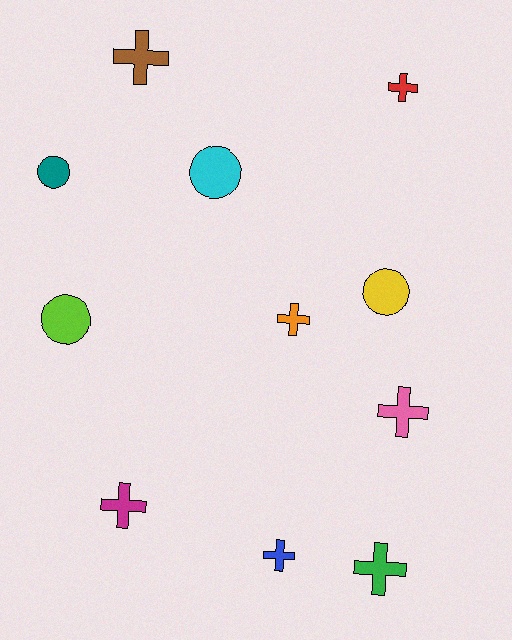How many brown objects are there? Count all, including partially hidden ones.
There is 1 brown object.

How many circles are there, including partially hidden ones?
There are 4 circles.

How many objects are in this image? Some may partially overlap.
There are 11 objects.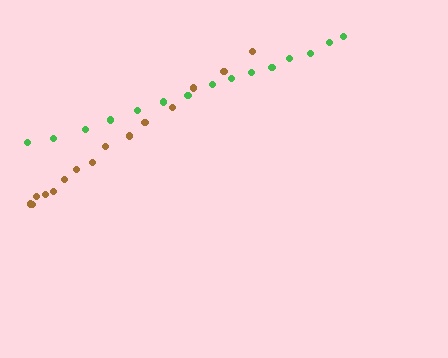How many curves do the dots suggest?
There are 2 distinct paths.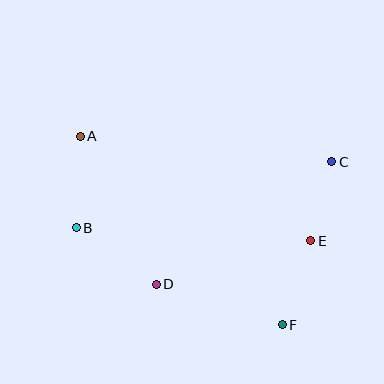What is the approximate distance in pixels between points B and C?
The distance between B and C is approximately 264 pixels.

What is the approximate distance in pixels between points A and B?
The distance between A and B is approximately 91 pixels.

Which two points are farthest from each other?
Points A and F are farthest from each other.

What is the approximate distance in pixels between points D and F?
The distance between D and F is approximately 132 pixels.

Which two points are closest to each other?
Points C and E are closest to each other.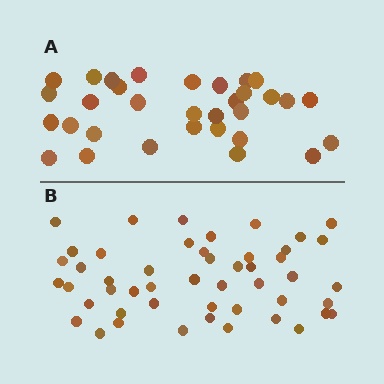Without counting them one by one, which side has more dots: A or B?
Region B (the bottom region) has more dots.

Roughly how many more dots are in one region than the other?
Region B has approximately 15 more dots than region A.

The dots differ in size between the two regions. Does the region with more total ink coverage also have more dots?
No. Region A has more total ink coverage because its dots are larger, but region B actually contains more individual dots. Total area can be misleading — the number of items is what matters here.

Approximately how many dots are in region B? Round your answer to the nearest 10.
About 50 dots. (The exact count is 49, which rounds to 50.)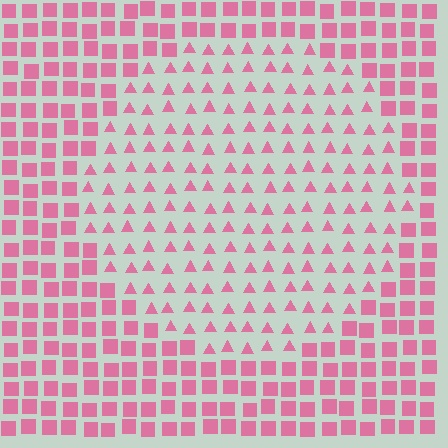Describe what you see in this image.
The image is filled with small pink elements arranged in a uniform grid. A circle-shaped region contains triangles, while the surrounding area contains squares. The boundary is defined purely by the change in element shape.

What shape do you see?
I see a circle.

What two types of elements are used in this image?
The image uses triangles inside the circle region and squares outside it.